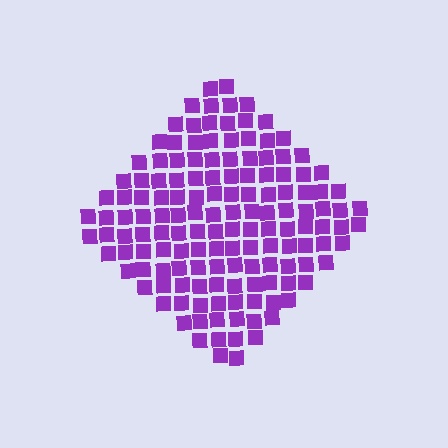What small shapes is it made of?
It is made of small squares.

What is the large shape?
The large shape is a diamond.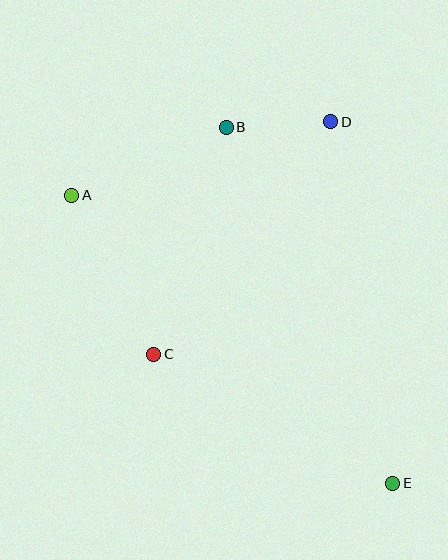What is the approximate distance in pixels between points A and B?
The distance between A and B is approximately 169 pixels.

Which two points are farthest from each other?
Points A and E are farthest from each other.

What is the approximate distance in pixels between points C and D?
The distance between C and D is approximately 292 pixels.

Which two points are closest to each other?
Points B and D are closest to each other.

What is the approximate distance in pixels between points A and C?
The distance between A and C is approximately 179 pixels.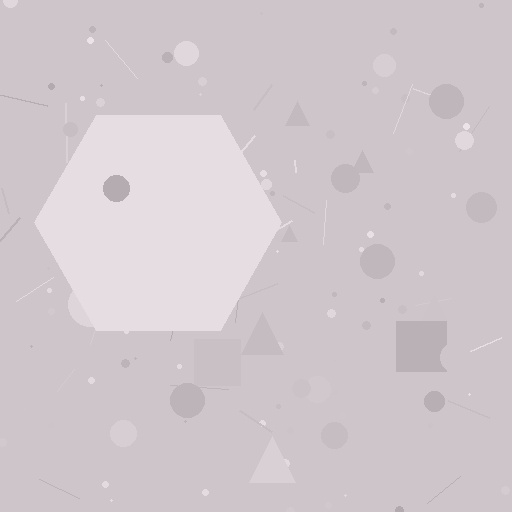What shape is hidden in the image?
A hexagon is hidden in the image.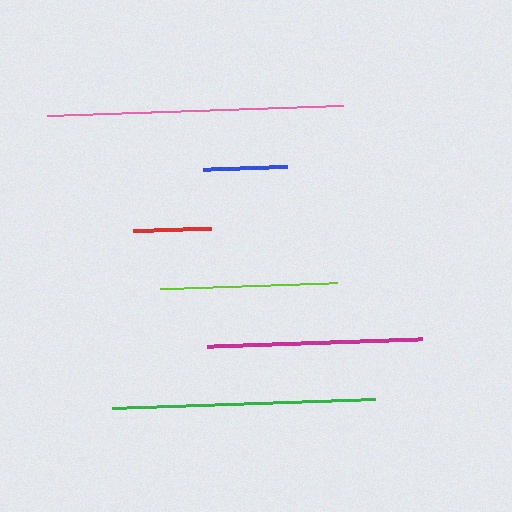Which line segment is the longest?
The pink line is the longest at approximately 296 pixels.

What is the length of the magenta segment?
The magenta segment is approximately 215 pixels long.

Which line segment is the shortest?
The red line is the shortest at approximately 78 pixels.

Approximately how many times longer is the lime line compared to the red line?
The lime line is approximately 2.3 times the length of the red line.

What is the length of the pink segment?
The pink segment is approximately 296 pixels long.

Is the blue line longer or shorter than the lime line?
The lime line is longer than the blue line.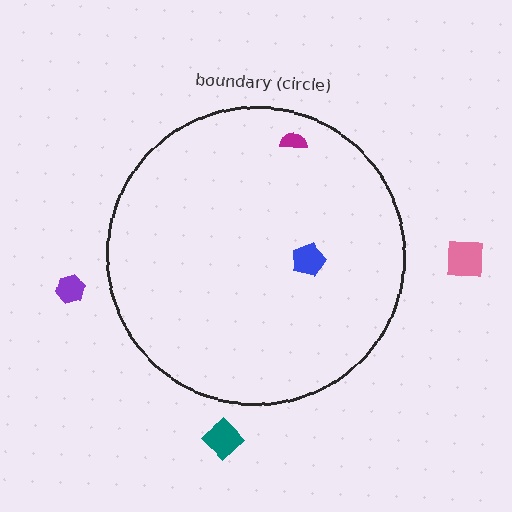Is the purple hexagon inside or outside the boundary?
Outside.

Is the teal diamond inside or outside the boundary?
Outside.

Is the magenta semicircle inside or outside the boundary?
Inside.